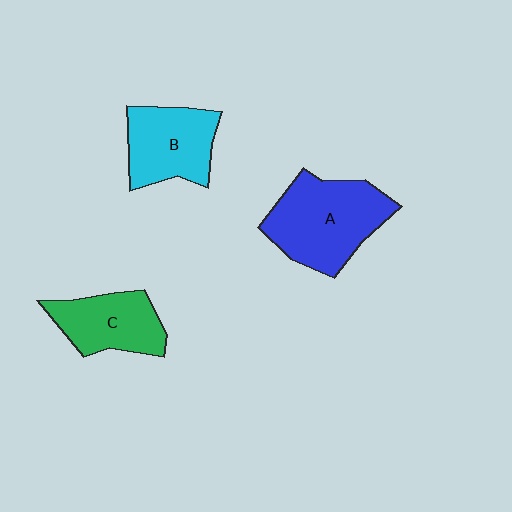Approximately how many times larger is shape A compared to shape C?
Approximately 1.5 times.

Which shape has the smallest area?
Shape C (green).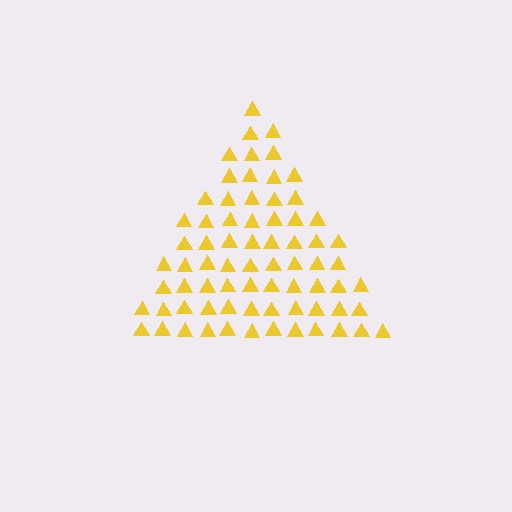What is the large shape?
The large shape is a triangle.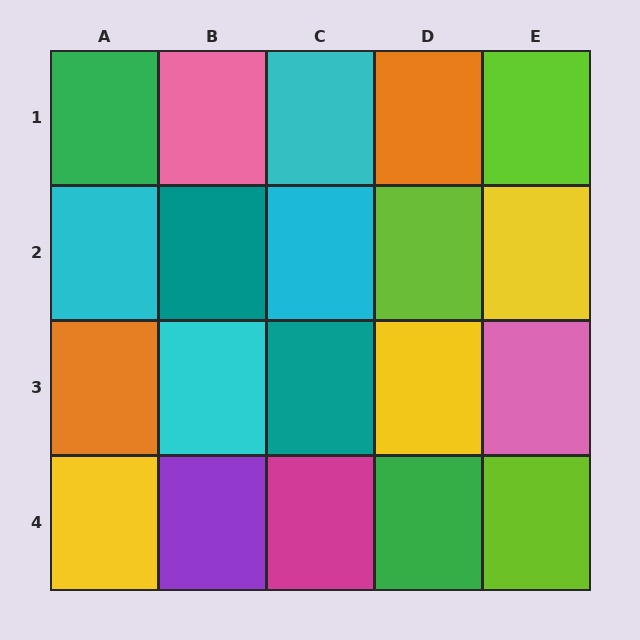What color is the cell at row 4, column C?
Magenta.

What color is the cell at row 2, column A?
Cyan.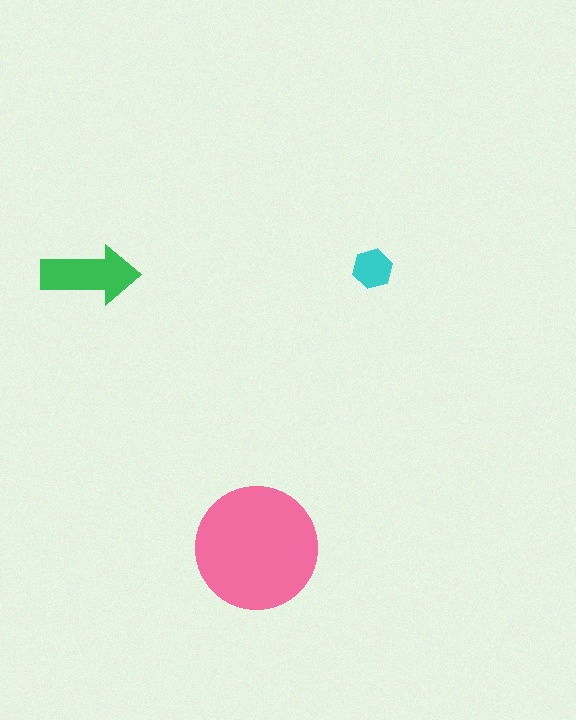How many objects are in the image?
There are 3 objects in the image.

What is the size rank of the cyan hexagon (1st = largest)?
3rd.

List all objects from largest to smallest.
The pink circle, the green arrow, the cyan hexagon.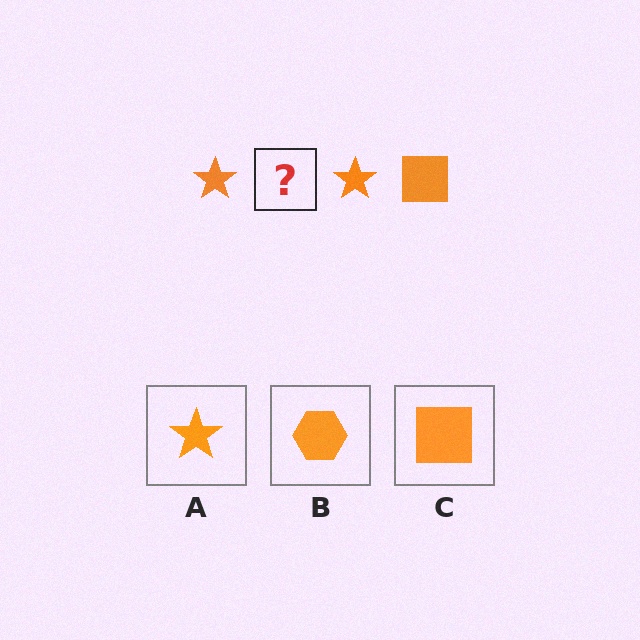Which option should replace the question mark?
Option C.